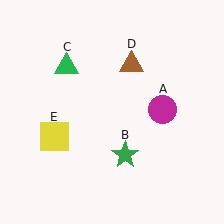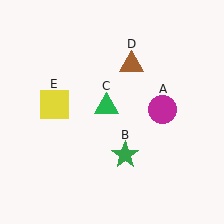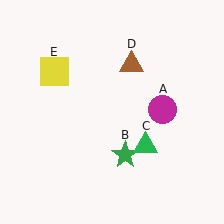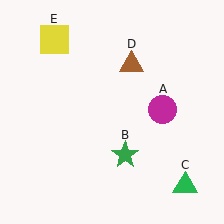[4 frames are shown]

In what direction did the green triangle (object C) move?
The green triangle (object C) moved down and to the right.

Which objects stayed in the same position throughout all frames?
Magenta circle (object A) and green star (object B) and brown triangle (object D) remained stationary.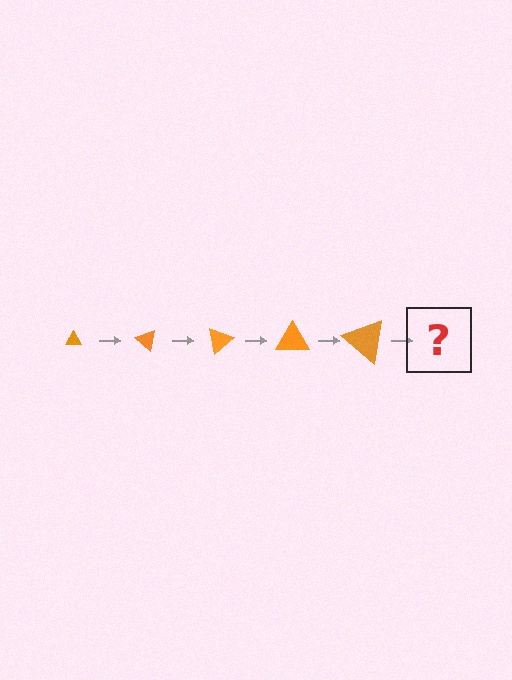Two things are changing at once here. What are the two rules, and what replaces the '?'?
The two rules are that the triangle grows larger each step and it rotates 40 degrees each step. The '?' should be a triangle, larger than the previous one and rotated 200 degrees from the start.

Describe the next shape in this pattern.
It should be a triangle, larger than the previous one and rotated 200 degrees from the start.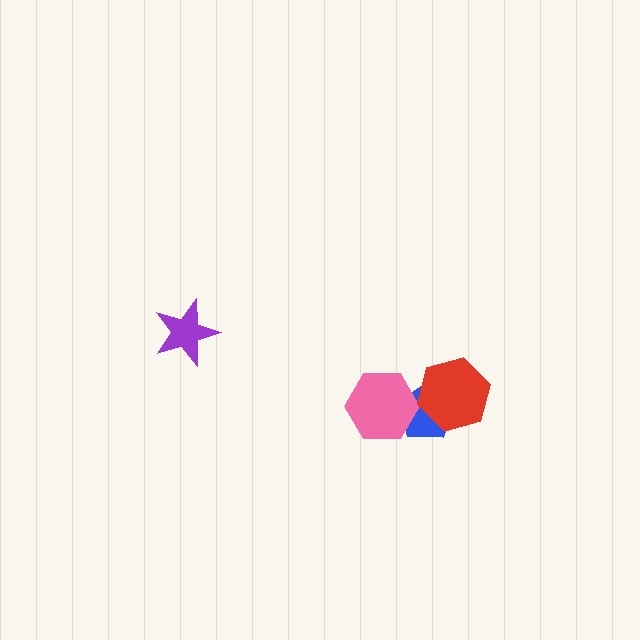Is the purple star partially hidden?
No, no other shape covers it.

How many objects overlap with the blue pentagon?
2 objects overlap with the blue pentagon.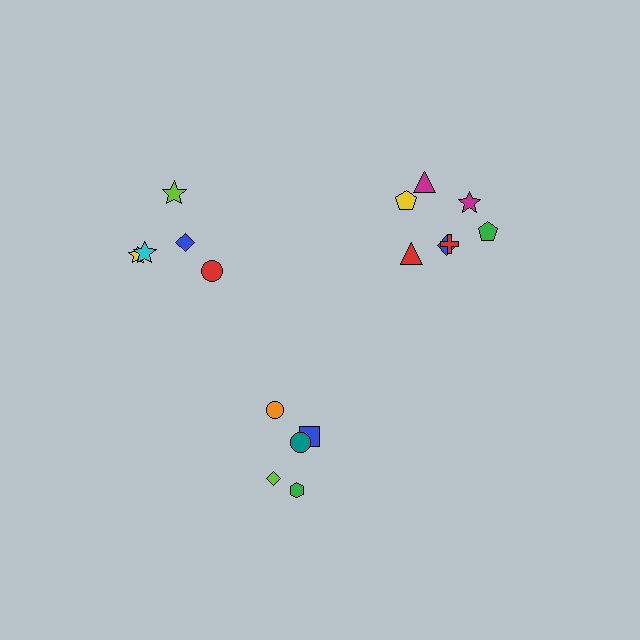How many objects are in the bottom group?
There are 5 objects.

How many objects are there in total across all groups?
There are 17 objects.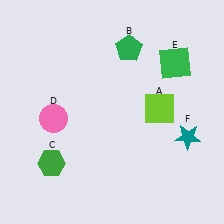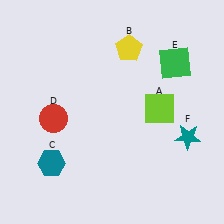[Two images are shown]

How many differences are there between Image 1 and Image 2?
There are 3 differences between the two images.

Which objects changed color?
B changed from green to yellow. C changed from green to teal. D changed from pink to red.